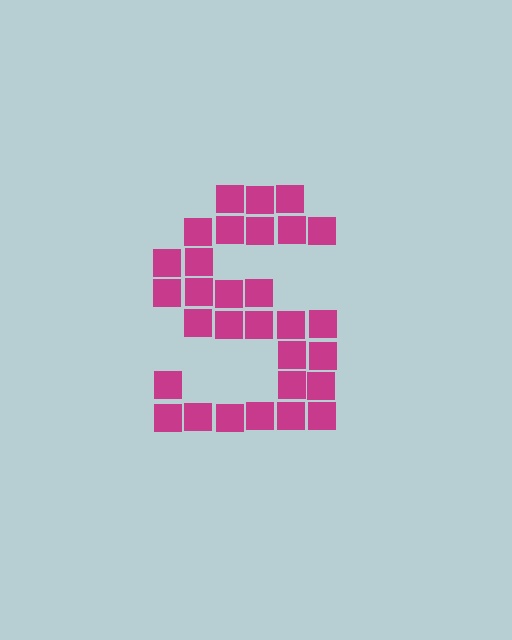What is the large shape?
The large shape is the letter S.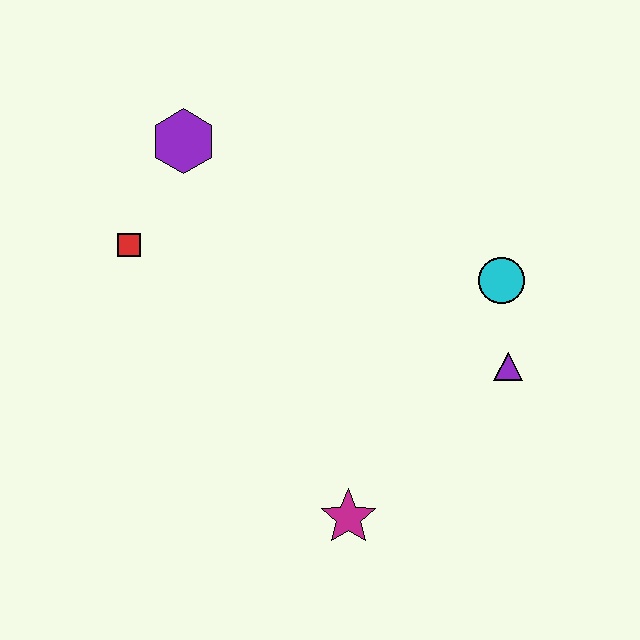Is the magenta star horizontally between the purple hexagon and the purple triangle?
Yes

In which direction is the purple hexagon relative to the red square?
The purple hexagon is above the red square.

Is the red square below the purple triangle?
No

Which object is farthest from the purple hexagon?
The magenta star is farthest from the purple hexagon.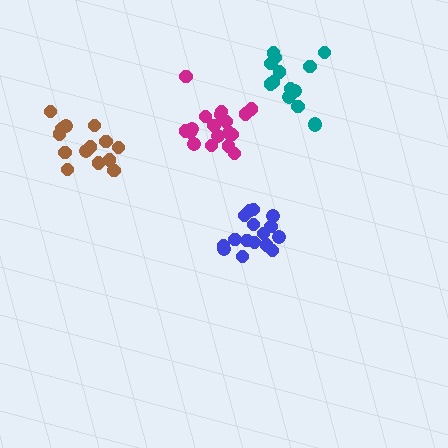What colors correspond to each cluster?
The clusters are colored: blue, brown, teal, magenta.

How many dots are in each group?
Group 1: 16 dots, Group 2: 14 dots, Group 3: 14 dots, Group 4: 19 dots (63 total).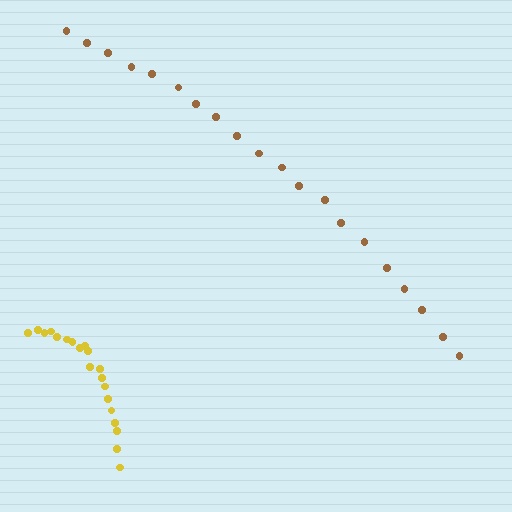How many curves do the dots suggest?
There are 2 distinct paths.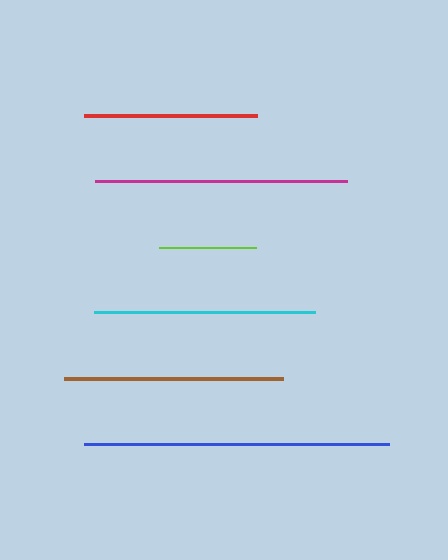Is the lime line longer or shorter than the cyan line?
The cyan line is longer than the lime line.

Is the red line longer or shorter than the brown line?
The brown line is longer than the red line.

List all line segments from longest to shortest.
From longest to shortest: blue, magenta, cyan, brown, red, lime.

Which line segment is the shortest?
The lime line is the shortest at approximately 97 pixels.